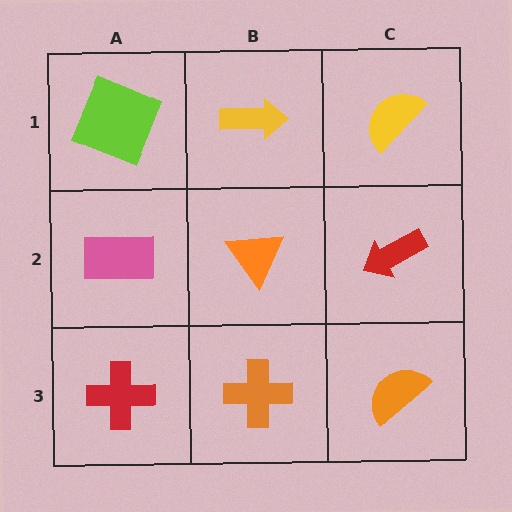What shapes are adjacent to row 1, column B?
An orange triangle (row 2, column B), a lime square (row 1, column A), a yellow semicircle (row 1, column C).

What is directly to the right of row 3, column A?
An orange cross.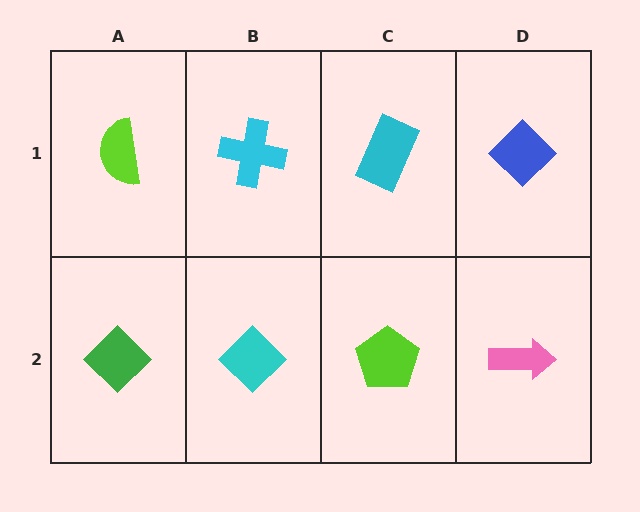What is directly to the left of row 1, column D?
A cyan rectangle.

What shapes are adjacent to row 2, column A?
A lime semicircle (row 1, column A), a cyan diamond (row 2, column B).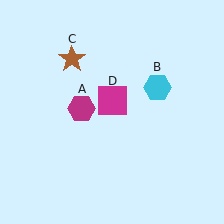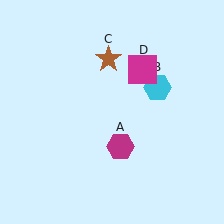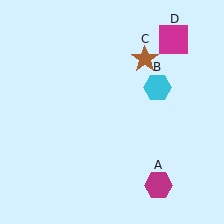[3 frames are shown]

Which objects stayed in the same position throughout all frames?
Cyan hexagon (object B) remained stationary.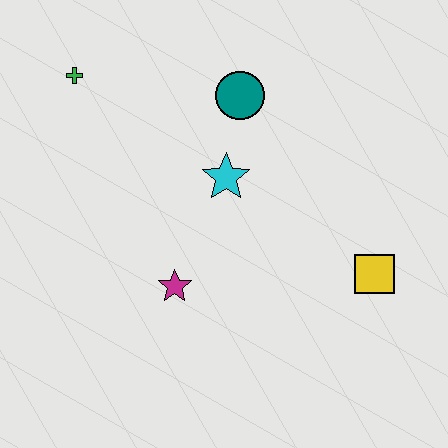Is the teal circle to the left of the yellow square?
Yes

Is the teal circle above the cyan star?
Yes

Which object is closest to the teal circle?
The cyan star is closest to the teal circle.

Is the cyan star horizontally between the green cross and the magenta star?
No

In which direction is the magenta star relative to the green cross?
The magenta star is below the green cross.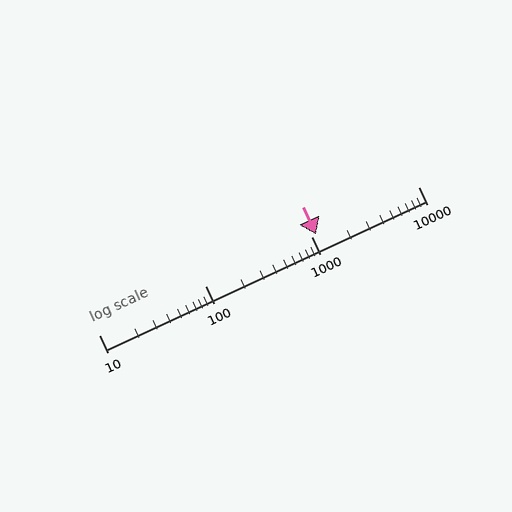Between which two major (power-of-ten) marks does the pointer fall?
The pointer is between 1000 and 10000.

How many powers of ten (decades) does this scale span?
The scale spans 3 decades, from 10 to 10000.